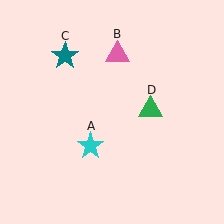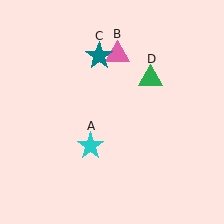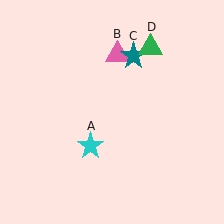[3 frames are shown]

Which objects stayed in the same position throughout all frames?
Cyan star (object A) and pink triangle (object B) remained stationary.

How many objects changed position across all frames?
2 objects changed position: teal star (object C), green triangle (object D).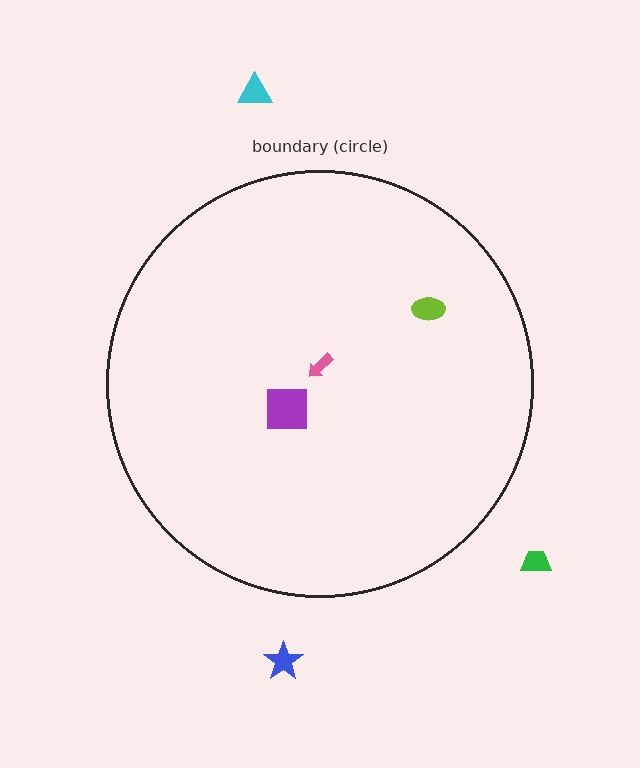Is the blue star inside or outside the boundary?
Outside.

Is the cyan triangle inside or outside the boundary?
Outside.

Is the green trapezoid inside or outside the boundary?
Outside.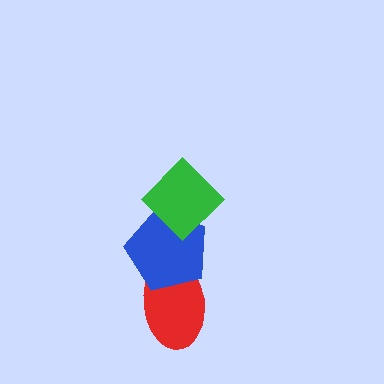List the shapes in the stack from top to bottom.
From top to bottom: the green diamond, the blue pentagon, the red ellipse.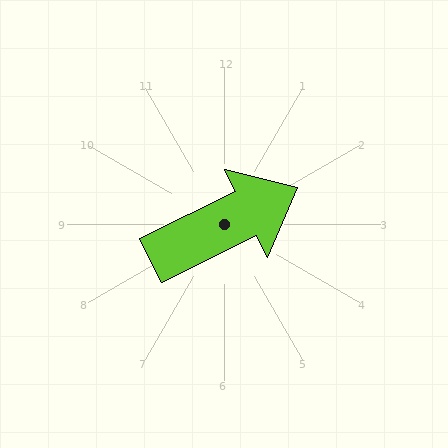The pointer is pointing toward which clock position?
Roughly 2 o'clock.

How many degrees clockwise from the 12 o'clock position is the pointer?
Approximately 64 degrees.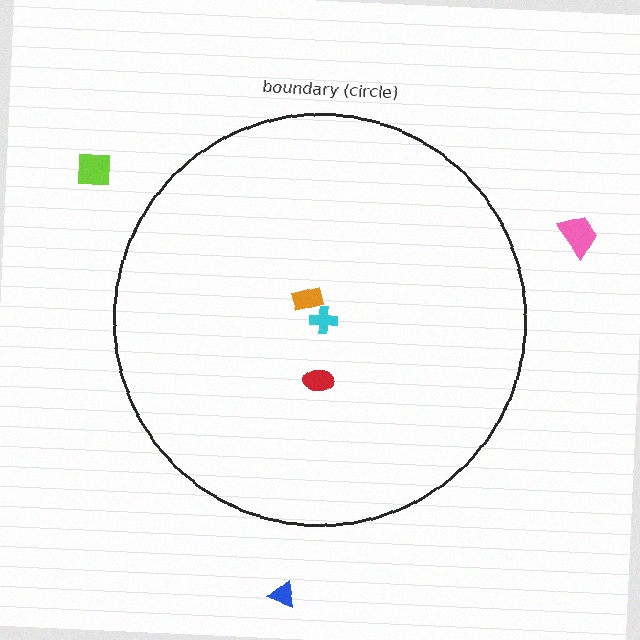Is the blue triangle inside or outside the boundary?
Outside.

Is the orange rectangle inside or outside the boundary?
Inside.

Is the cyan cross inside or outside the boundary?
Inside.